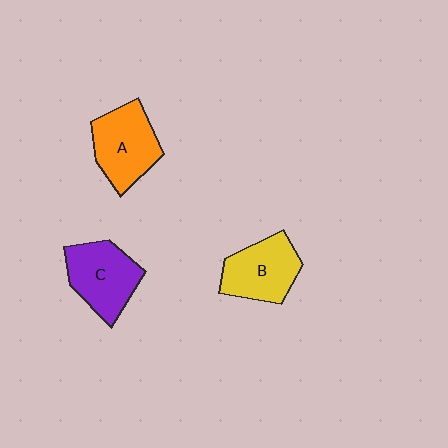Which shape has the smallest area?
Shape B (yellow).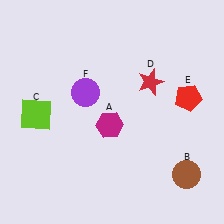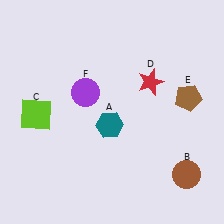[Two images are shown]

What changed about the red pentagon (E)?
In Image 1, E is red. In Image 2, it changed to brown.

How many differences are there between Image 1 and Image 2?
There are 2 differences between the two images.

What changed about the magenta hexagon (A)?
In Image 1, A is magenta. In Image 2, it changed to teal.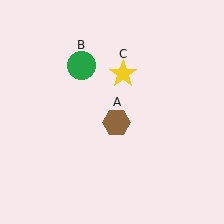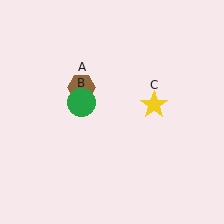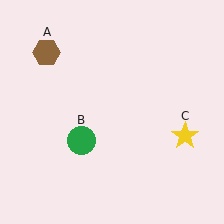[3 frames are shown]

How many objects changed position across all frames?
3 objects changed position: brown hexagon (object A), green circle (object B), yellow star (object C).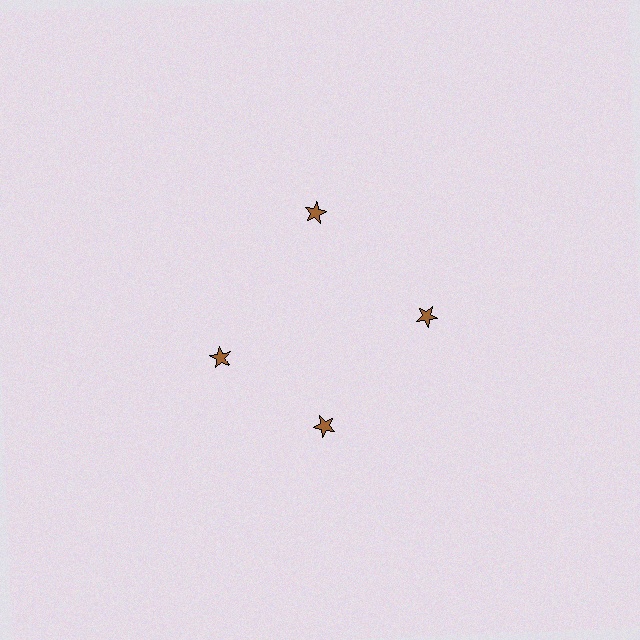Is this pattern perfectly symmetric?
No. The 4 brown stars are arranged in a ring, but one element near the 9 o'clock position is rotated out of alignment along the ring, breaking the 4-fold rotational symmetry.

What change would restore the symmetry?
The symmetry would be restored by rotating it back into even spacing with its neighbors so that all 4 stars sit at equal angles and equal distance from the center.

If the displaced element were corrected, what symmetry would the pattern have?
It would have 4-fold rotational symmetry — the pattern would map onto itself every 90 degrees.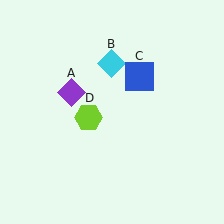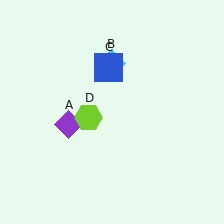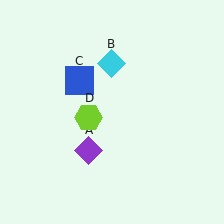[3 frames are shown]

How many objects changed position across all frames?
2 objects changed position: purple diamond (object A), blue square (object C).